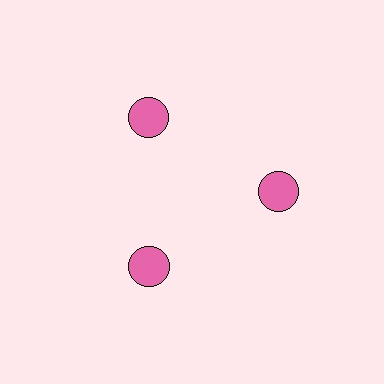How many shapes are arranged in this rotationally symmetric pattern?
There are 3 shapes, arranged in 3 groups of 1.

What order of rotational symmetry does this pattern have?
This pattern has 3-fold rotational symmetry.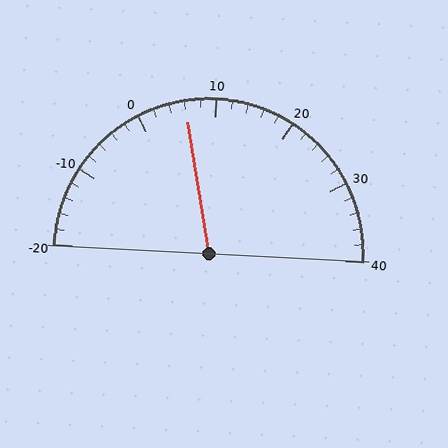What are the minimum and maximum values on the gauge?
The gauge ranges from -20 to 40.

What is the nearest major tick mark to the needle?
The nearest major tick mark is 10.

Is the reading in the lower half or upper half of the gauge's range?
The reading is in the lower half of the range (-20 to 40).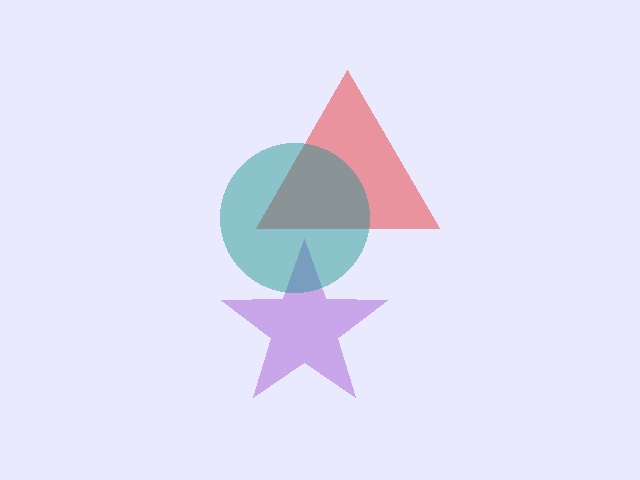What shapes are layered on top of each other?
The layered shapes are: a red triangle, a purple star, a teal circle.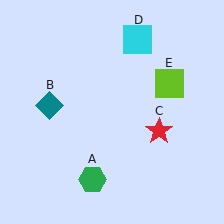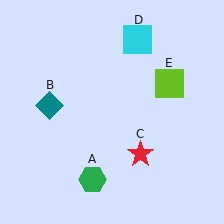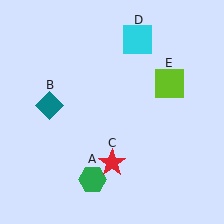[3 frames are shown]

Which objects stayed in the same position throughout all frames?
Green hexagon (object A) and teal diamond (object B) and cyan square (object D) and lime square (object E) remained stationary.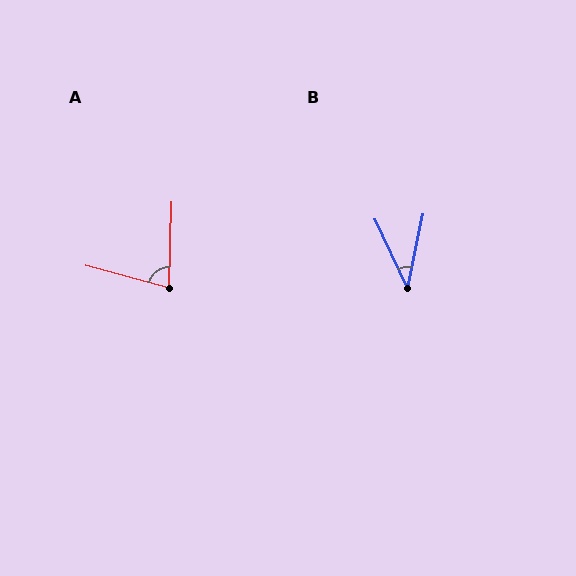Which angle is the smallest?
B, at approximately 36 degrees.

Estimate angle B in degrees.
Approximately 36 degrees.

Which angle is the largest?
A, at approximately 77 degrees.